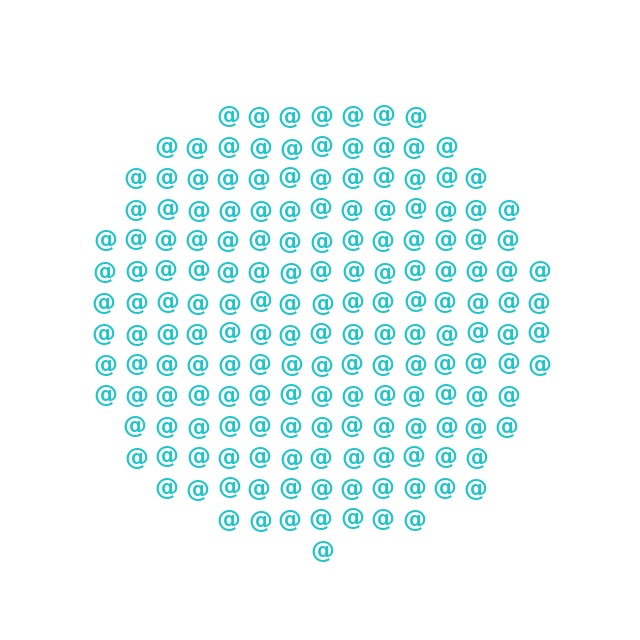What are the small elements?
The small elements are at signs.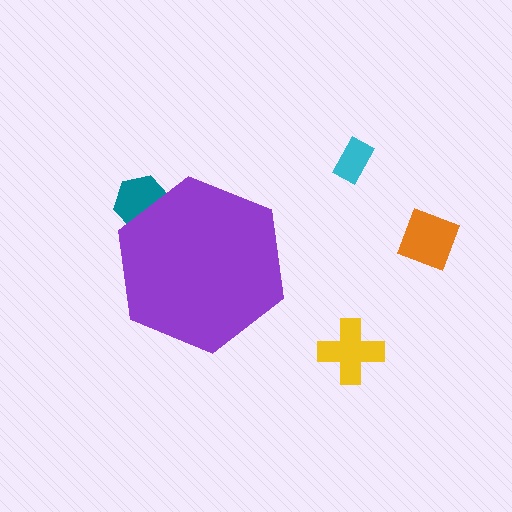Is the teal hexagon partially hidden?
Yes, the teal hexagon is partially hidden behind the purple hexagon.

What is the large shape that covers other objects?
A purple hexagon.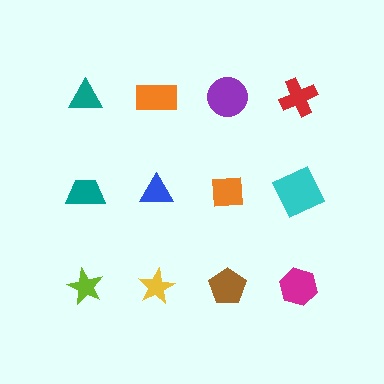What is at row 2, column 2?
A blue triangle.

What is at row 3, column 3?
A brown pentagon.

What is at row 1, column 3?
A purple circle.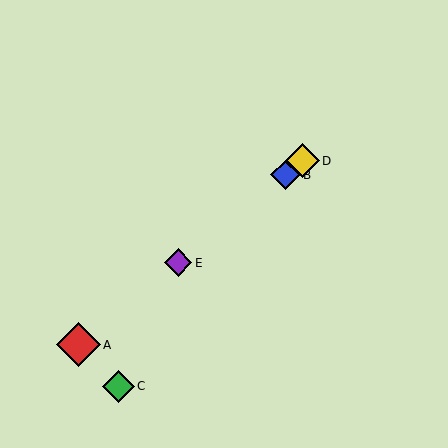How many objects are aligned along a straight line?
4 objects (A, B, D, E) are aligned along a straight line.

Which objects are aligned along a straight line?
Objects A, B, D, E are aligned along a straight line.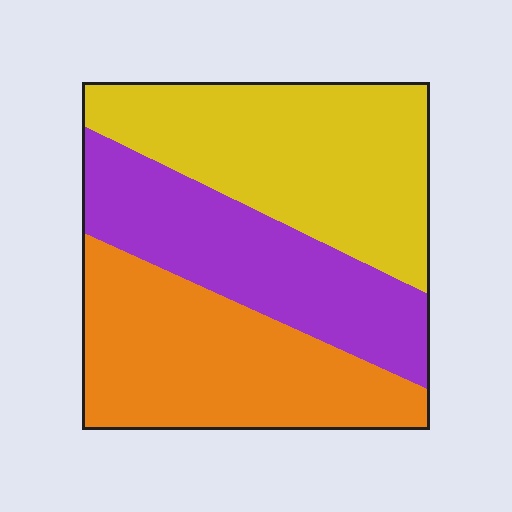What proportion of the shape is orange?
Orange covers roughly 35% of the shape.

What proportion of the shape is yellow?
Yellow takes up about three eighths (3/8) of the shape.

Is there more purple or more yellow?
Yellow.